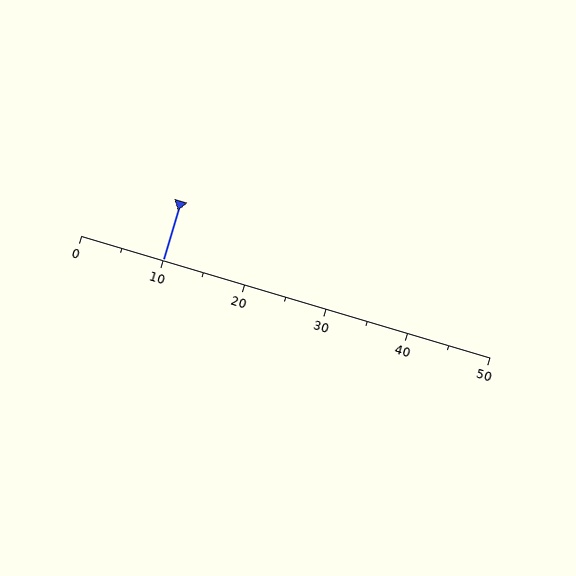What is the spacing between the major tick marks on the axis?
The major ticks are spaced 10 apart.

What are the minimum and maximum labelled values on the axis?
The axis runs from 0 to 50.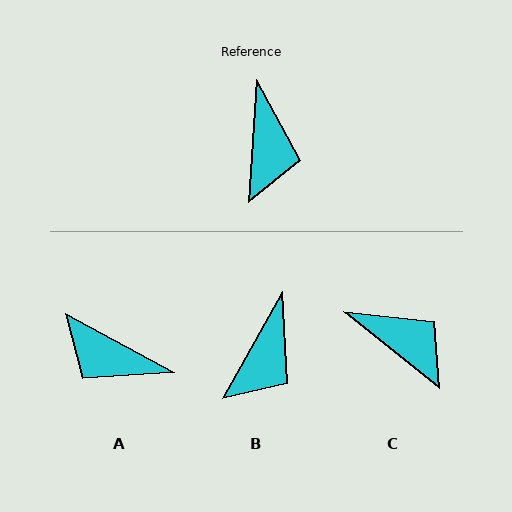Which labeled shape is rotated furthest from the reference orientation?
A, about 115 degrees away.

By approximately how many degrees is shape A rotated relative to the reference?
Approximately 115 degrees clockwise.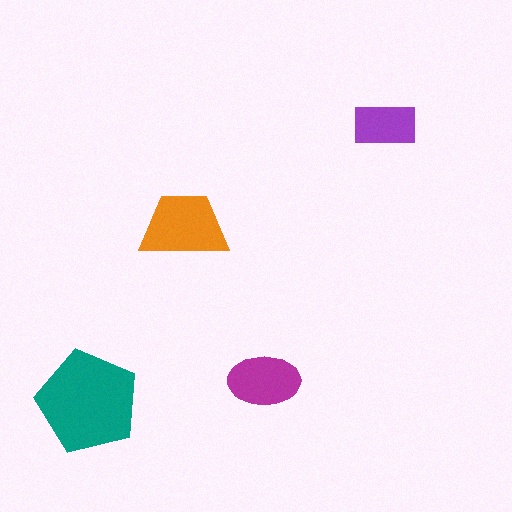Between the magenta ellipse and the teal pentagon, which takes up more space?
The teal pentagon.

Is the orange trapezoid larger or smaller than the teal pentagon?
Smaller.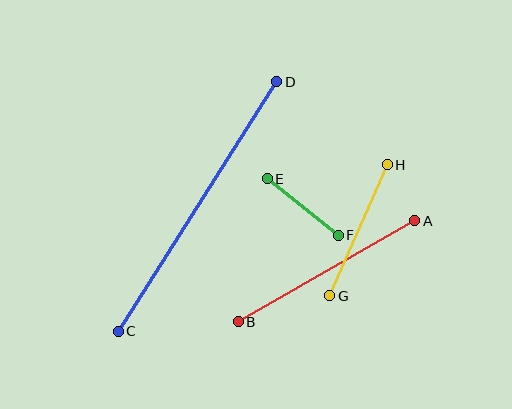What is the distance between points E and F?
The distance is approximately 91 pixels.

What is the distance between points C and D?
The distance is approximately 296 pixels.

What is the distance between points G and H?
The distance is approximately 143 pixels.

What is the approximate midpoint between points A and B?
The midpoint is at approximately (327, 271) pixels.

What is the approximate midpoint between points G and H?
The midpoint is at approximately (359, 230) pixels.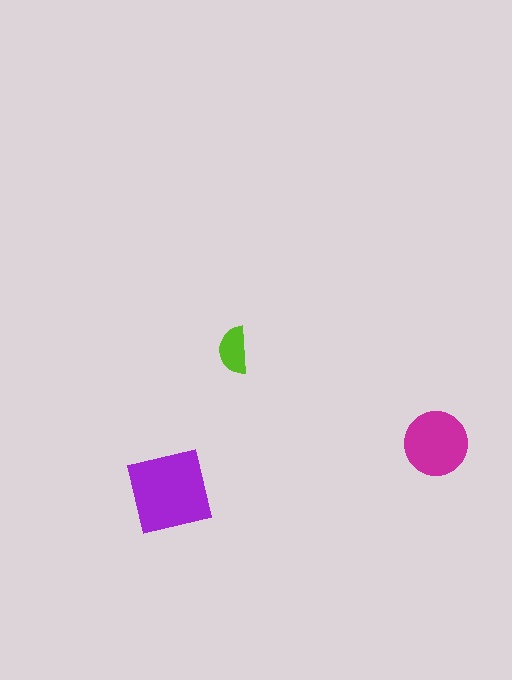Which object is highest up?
The lime semicircle is topmost.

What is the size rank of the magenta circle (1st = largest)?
2nd.